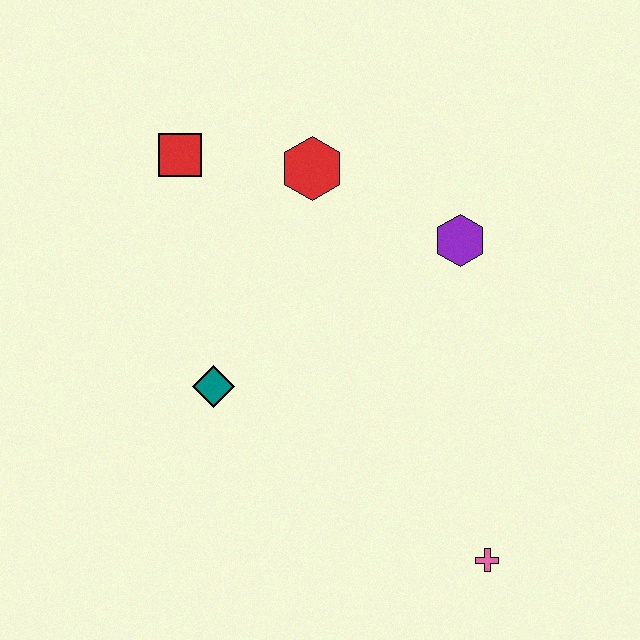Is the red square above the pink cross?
Yes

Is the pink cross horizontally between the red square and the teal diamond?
No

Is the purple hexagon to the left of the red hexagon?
No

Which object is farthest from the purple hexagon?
The pink cross is farthest from the purple hexagon.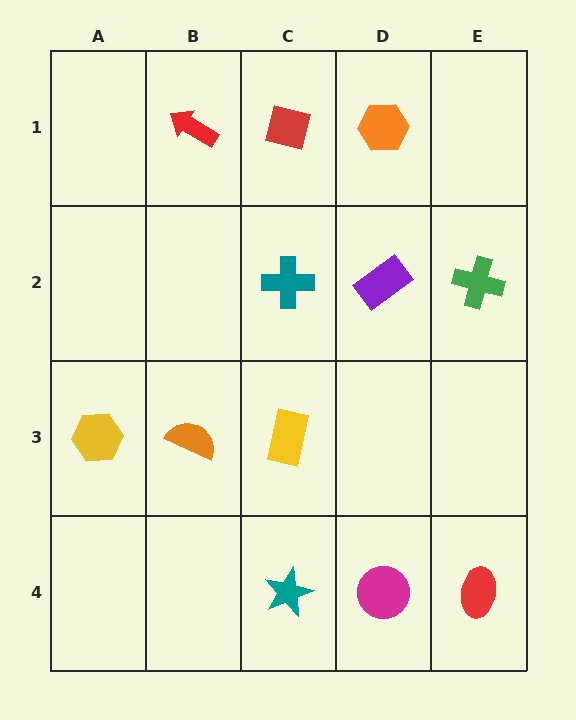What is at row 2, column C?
A teal cross.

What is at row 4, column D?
A magenta circle.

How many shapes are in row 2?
3 shapes.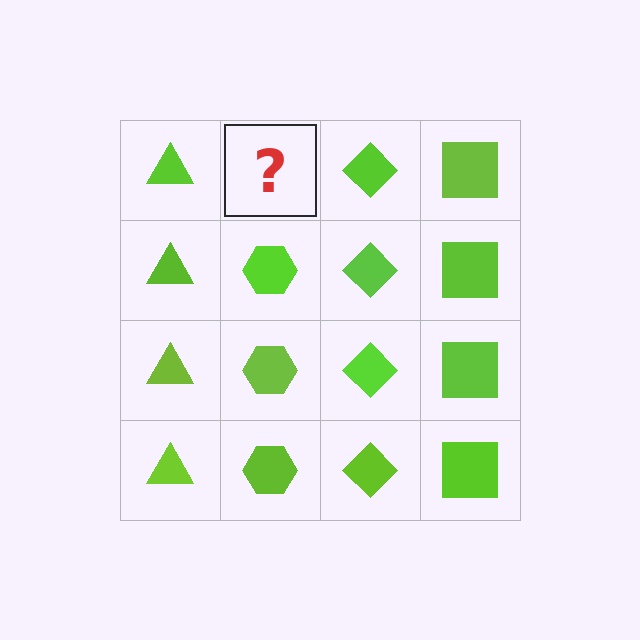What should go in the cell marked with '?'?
The missing cell should contain a lime hexagon.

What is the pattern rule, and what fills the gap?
The rule is that each column has a consistent shape. The gap should be filled with a lime hexagon.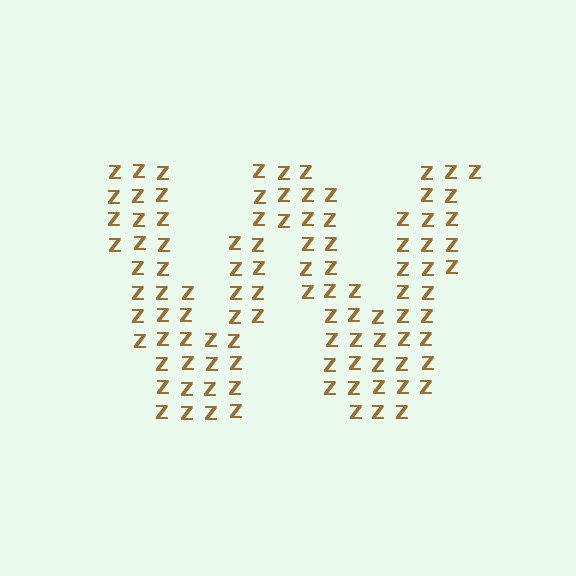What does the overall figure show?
The overall figure shows the letter W.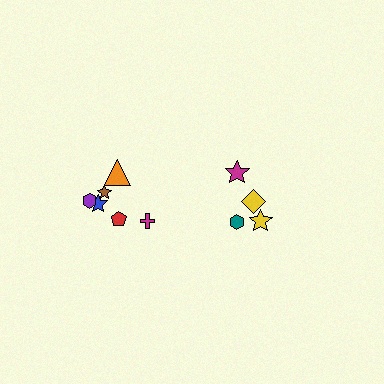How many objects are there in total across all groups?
There are 10 objects.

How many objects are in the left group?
There are 6 objects.